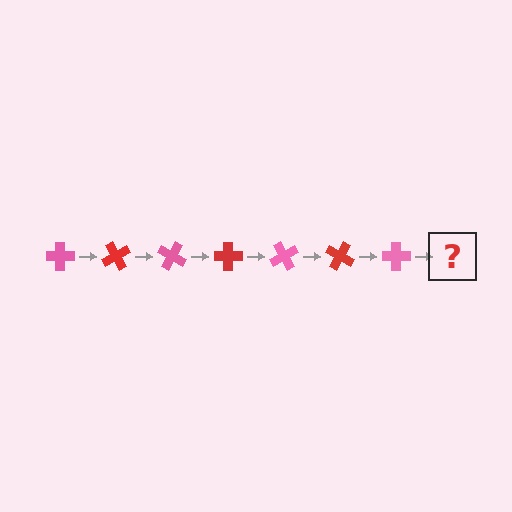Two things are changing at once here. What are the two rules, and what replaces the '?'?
The two rules are that it rotates 60 degrees each step and the color cycles through pink and red. The '?' should be a red cross, rotated 420 degrees from the start.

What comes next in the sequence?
The next element should be a red cross, rotated 420 degrees from the start.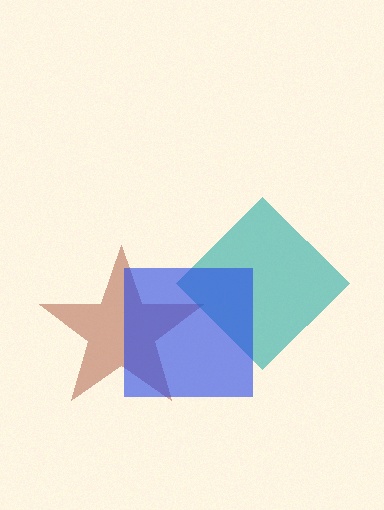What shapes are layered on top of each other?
The layered shapes are: a brown star, a teal diamond, a blue square.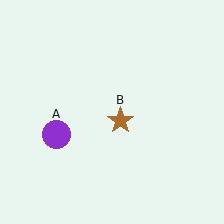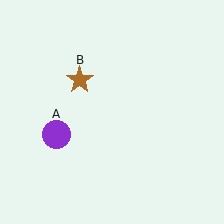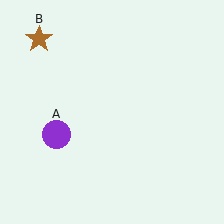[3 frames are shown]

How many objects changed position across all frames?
1 object changed position: brown star (object B).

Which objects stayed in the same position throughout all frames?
Purple circle (object A) remained stationary.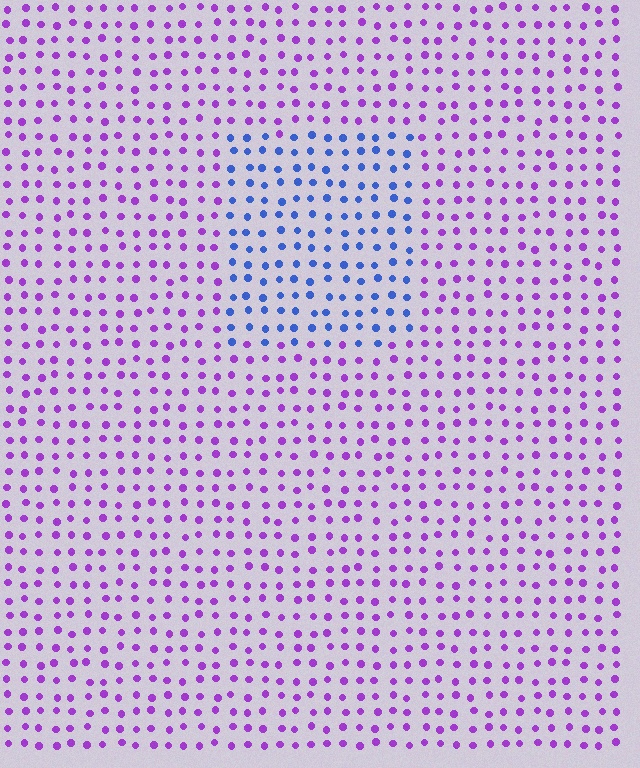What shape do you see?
I see a rectangle.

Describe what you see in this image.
The image is filled with small purple elements in a uniform arrangement. A rectangle-shaped region is visible where the elements are tinted to a slightly different hue, forming a subtle color boundary.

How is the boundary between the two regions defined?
The boundary is defined purely by a slight shift in hue (about 58 degrees). Spacing, size, and orientation are identical on both sides.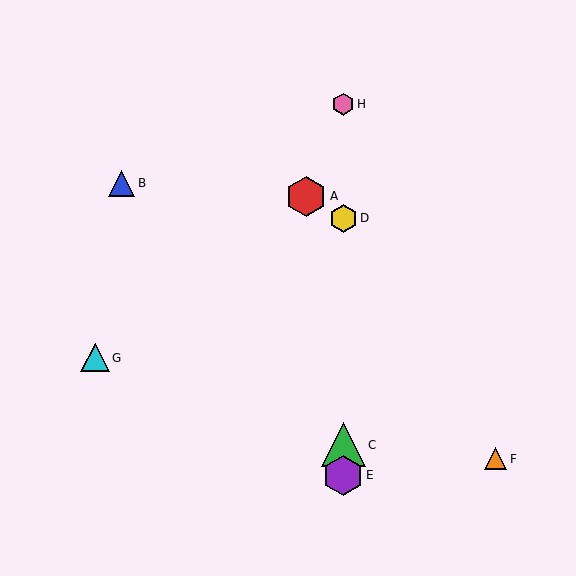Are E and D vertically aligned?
Yes, both are at x≈343.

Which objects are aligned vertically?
Objects C, D, E, H are aligned vertically.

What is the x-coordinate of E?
Object E is at x≈343.